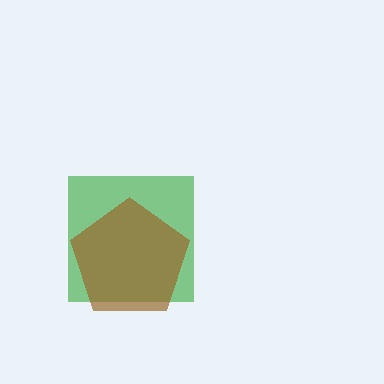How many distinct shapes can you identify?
There are 2 distinct shapes: a green square, a brown pentagon.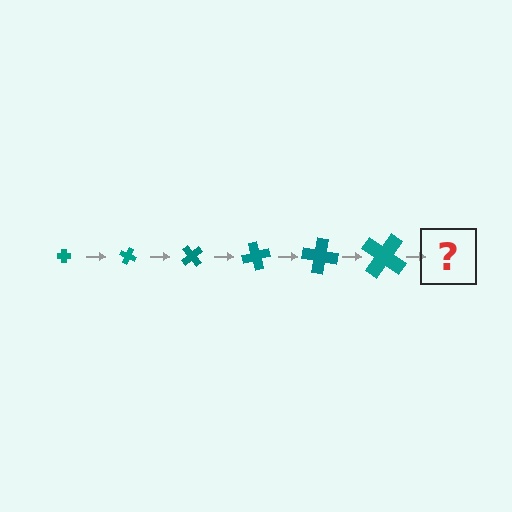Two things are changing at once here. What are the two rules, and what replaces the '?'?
The two rules are that the cross grows larger each step and it rotates 25 degrees each step. The '?' should be a cross, larger than the previous one and rotated 150 degrees from the start.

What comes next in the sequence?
The next element should be a cross, larger than the previous one and rotated 150 degrees from the start.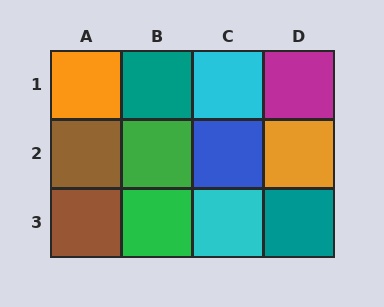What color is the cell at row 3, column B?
Green.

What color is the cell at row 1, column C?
Cyan.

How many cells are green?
2 cells are green.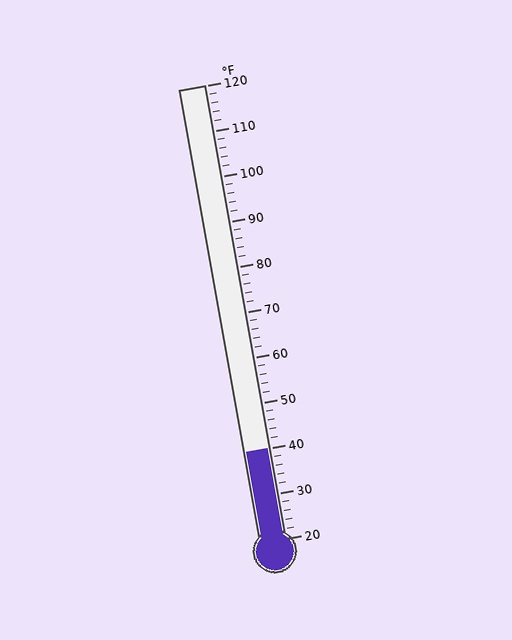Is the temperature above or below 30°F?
The temperature is above 30°F.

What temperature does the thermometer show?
The thermometer shows approximately 40°F.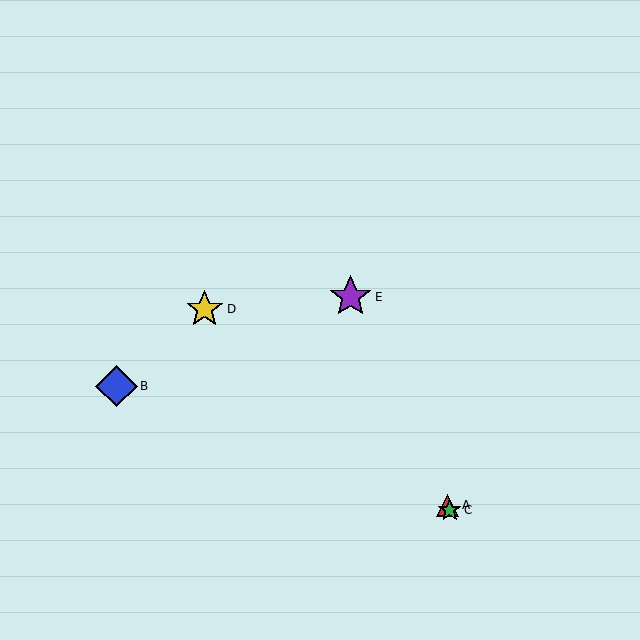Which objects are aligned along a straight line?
Objects A, C, E are aligned along a straight line.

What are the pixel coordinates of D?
Object D is at (205, 309).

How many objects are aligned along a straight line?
3 objects (A, C, E) are aligned along a straight line.